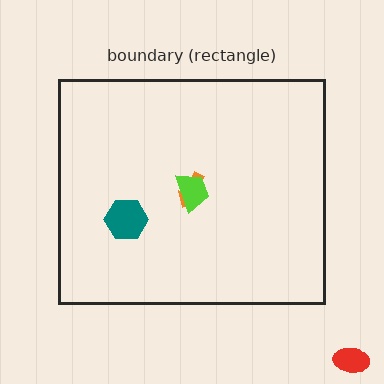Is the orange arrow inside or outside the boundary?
Inside.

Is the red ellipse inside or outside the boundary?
Outside.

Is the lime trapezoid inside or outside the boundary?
Inside.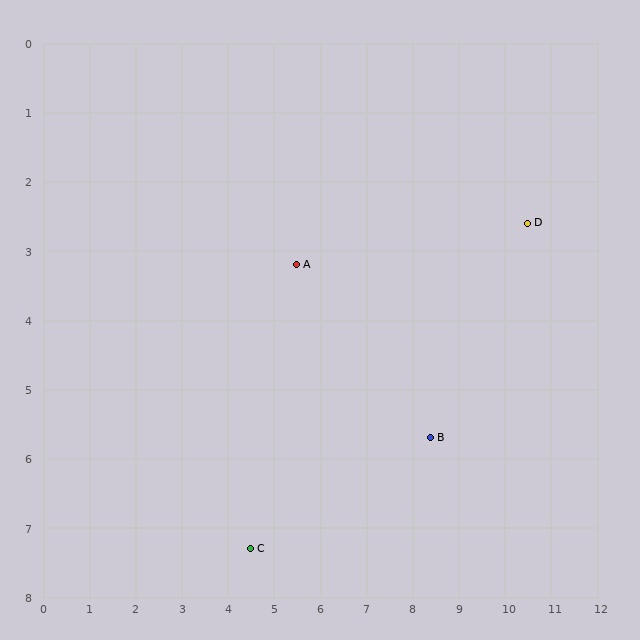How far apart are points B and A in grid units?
Points B and A are about 3.8 grid units apart.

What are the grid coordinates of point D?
Point D is at approximately (10.5, 2.6).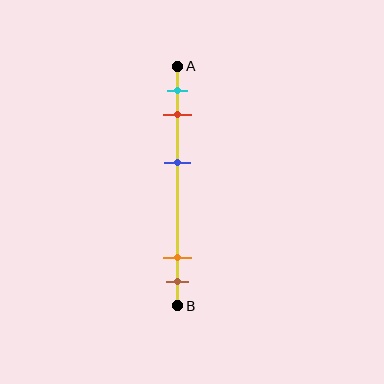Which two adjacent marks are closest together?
The orange and brown marks are the closest adjacent pair.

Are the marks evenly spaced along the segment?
No, the marks are not evenly spaced.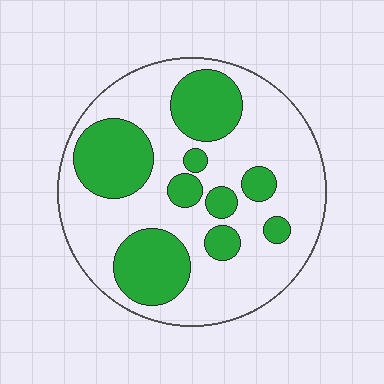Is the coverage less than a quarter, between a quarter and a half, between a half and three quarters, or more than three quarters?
Between a quarter and a half.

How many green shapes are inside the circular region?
9.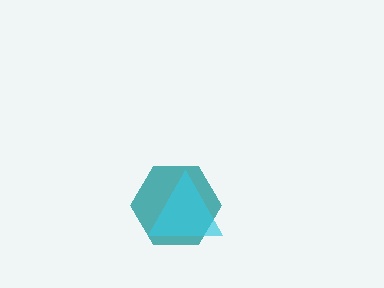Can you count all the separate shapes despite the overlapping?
Yes, there are 2 separate shapes.